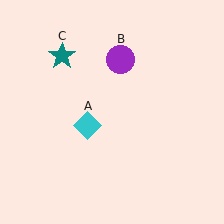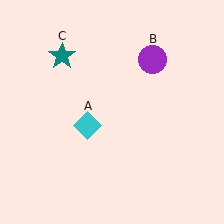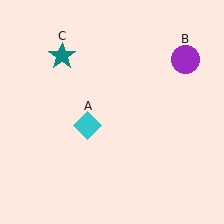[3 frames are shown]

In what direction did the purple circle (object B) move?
The purple circle (object B) moved right.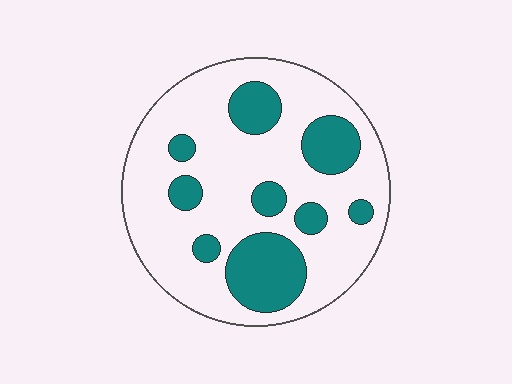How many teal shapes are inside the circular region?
9.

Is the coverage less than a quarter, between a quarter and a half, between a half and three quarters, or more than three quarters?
Between a quarter and a half.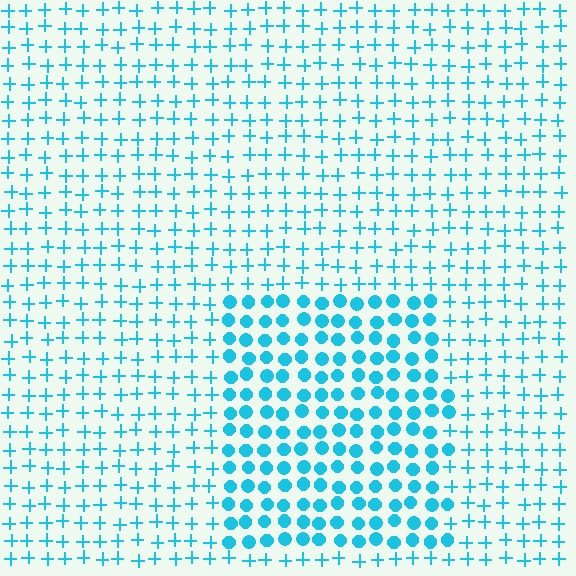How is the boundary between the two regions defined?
The boundary is defined by a change in element shape: circles inside vs. plus signs outside. All elements share the same color and spacing.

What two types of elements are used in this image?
The image uses circles inside the rectangle region and plus signs outside it.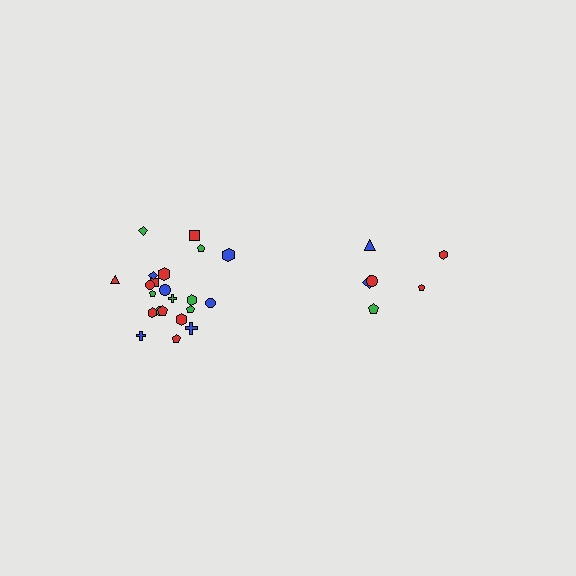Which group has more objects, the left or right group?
The left group.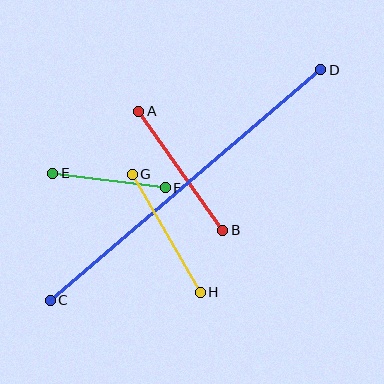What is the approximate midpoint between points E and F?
The midpoint is at approximately (109, 181) pixels.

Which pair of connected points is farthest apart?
Points C and D are farthest apart.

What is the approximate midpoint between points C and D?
The midpoint is at approximately (186, 185) pixels.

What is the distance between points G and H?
The distance is approximately 137 pixels.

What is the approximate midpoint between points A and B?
The midpoint is at approximately (181, 171) pixels.